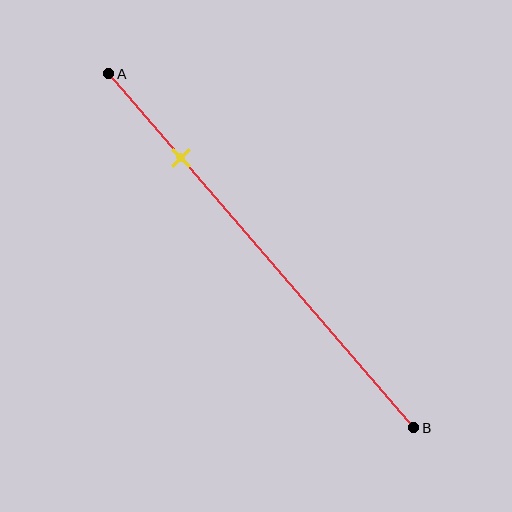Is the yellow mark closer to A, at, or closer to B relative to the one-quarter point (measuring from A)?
The yellow mark is approximately at the one-quarter point of segment AB.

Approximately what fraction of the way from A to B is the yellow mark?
The yellow mark is approximately 25% of the way from A to B.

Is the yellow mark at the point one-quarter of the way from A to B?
Yes, the mark is approximately at the one-quarter point.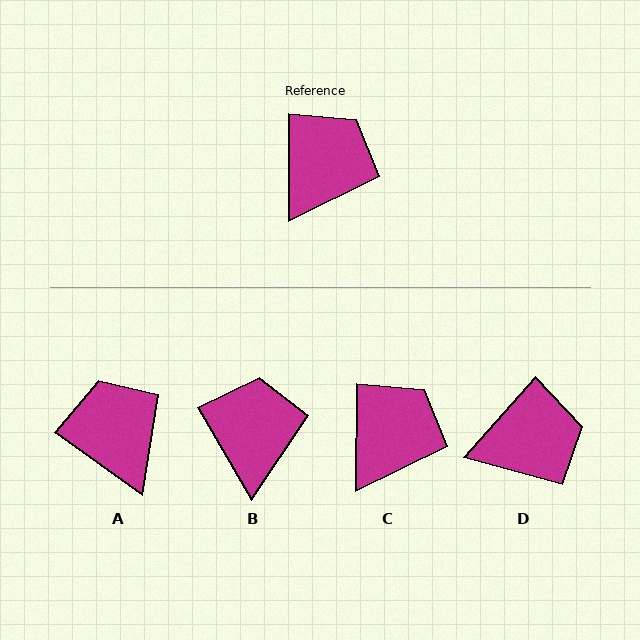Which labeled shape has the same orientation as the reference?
C.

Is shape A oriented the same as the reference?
No, it is off by about 55 degrees.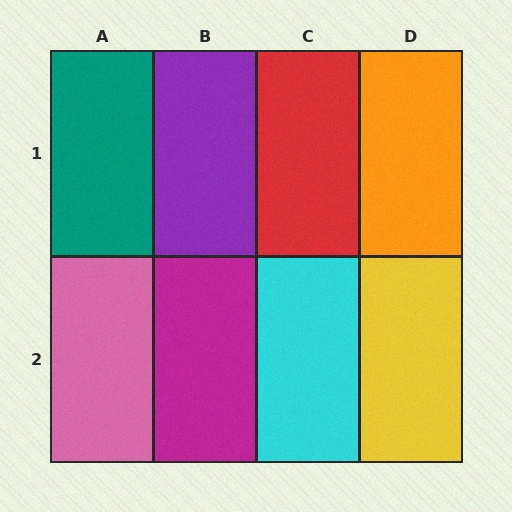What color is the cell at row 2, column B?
Magenta.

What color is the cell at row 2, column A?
Pink.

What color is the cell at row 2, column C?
Cyan.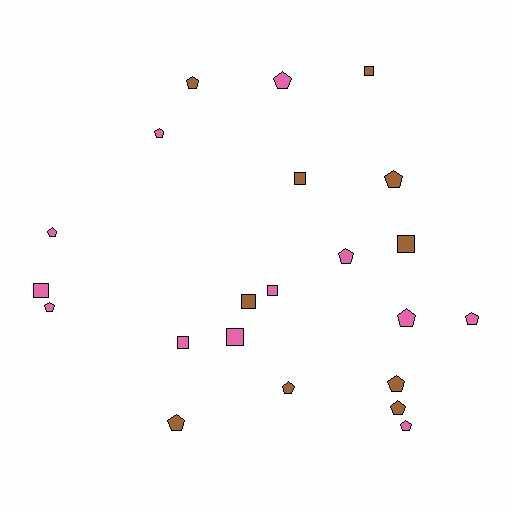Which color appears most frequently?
Pink, with 12 objects.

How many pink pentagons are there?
There are 8 pink pentagons.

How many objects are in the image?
There are 22 objects.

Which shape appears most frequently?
Pentagon, with 14 objects.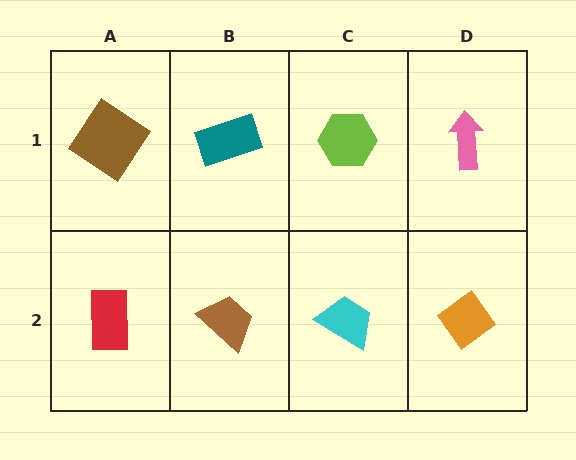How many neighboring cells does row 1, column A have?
2.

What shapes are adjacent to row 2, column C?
A lime hexagon (row 1, column C), a brown trapezoid (row 2, column B), an orange diamond (row 2, column D).